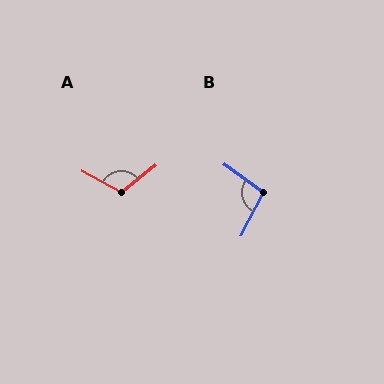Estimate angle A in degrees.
Approximately 113 degrees.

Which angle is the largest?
A, at approximately 113 degrees.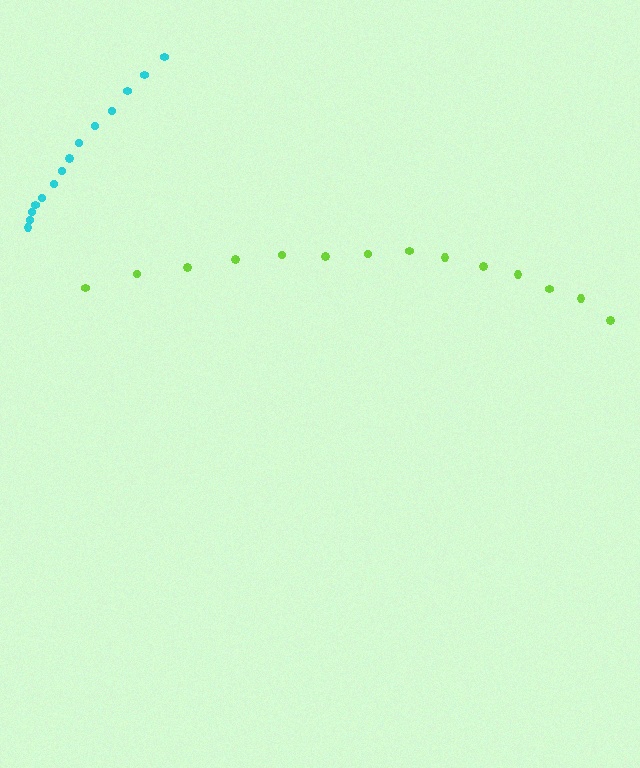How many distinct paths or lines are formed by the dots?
There are 2 distinct paths.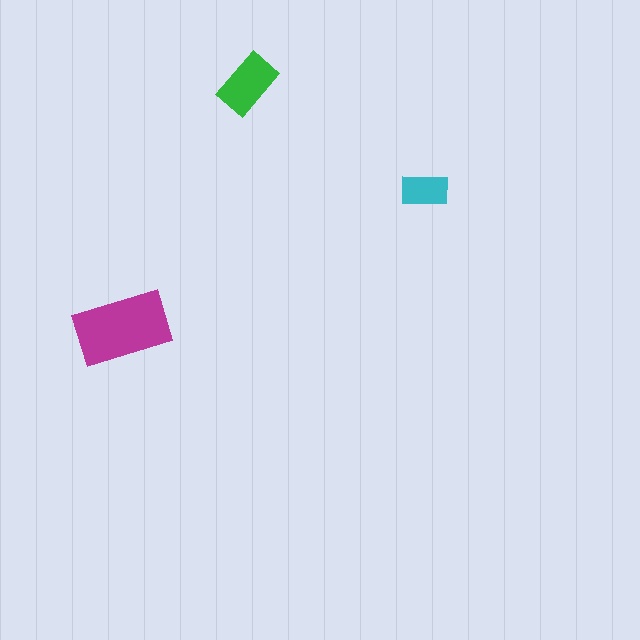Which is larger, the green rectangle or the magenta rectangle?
The magenta one.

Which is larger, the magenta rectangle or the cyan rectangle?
The magenta one.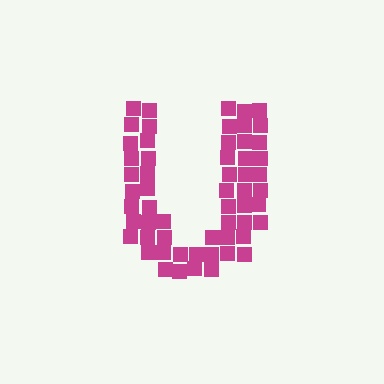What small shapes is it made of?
It is made of small squares.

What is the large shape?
The large shape is the letter U.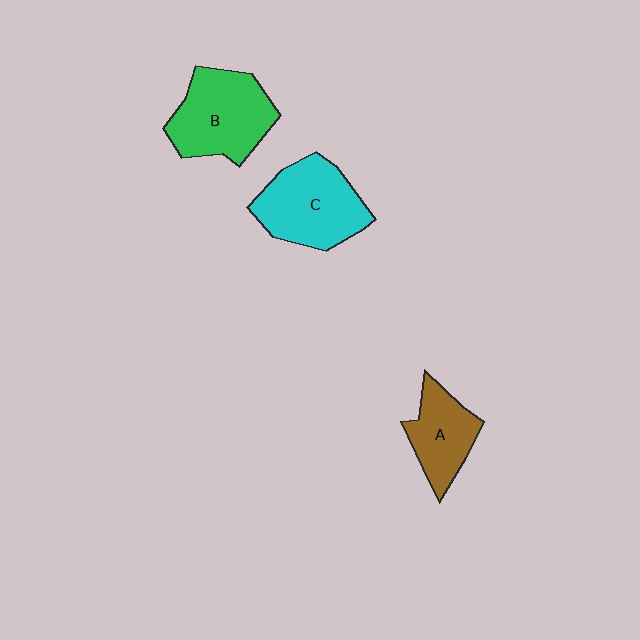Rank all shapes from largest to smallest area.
From largest to smallest: C (cyan), B (green), A (brown).